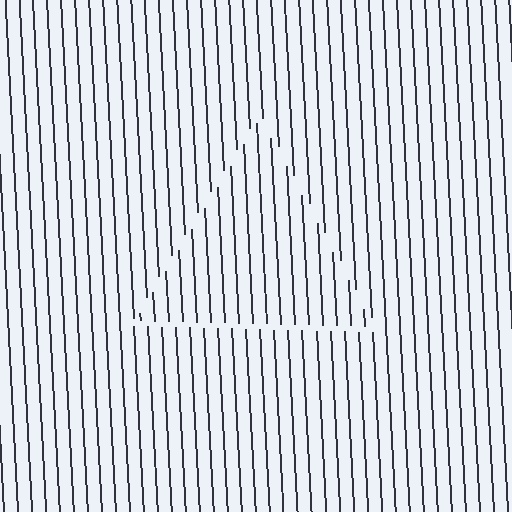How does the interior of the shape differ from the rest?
The interior of the shape contains the same grating, shifted by half a period — the contour is defined by the phase discontinuity where line-ends from the inner and outer gratings abut.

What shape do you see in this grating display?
An illusory triangle. The interior of the shape contains the same grating, shifted by half a period — the contour is defined by the phase discontinuity where line-ends from the inner and outer gratings abut.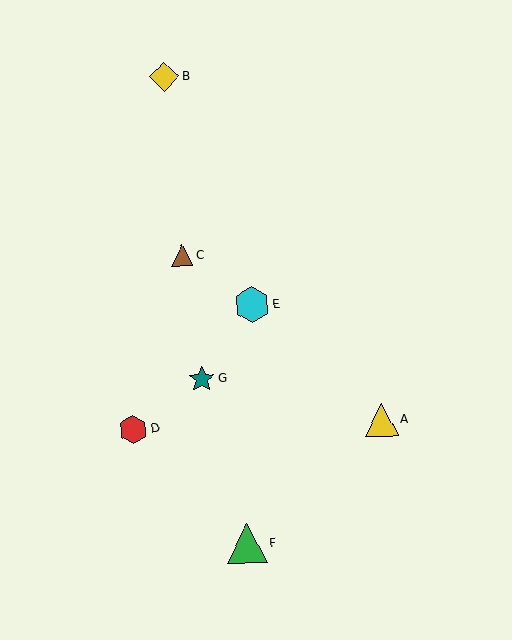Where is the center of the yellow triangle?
The center of the yellow triangle is at (381, 420).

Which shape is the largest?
The green triangle (labeled F) is the largest.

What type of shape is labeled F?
Shape F is a green triangle.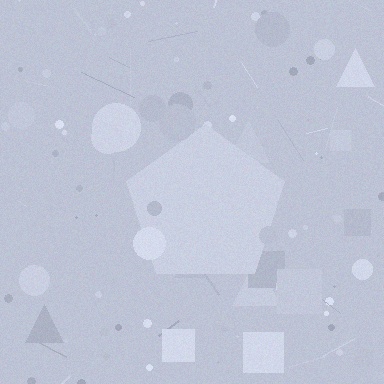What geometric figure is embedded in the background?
A pentagon is embedded in the background.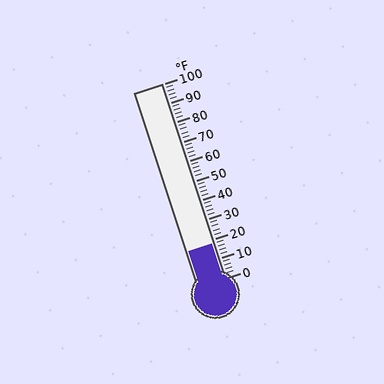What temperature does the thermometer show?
The thermometer shows approximately 18°F.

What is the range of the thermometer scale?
The thermometer scale ranges from 0°F to 100°F.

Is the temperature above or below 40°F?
The temperature is below 40°F.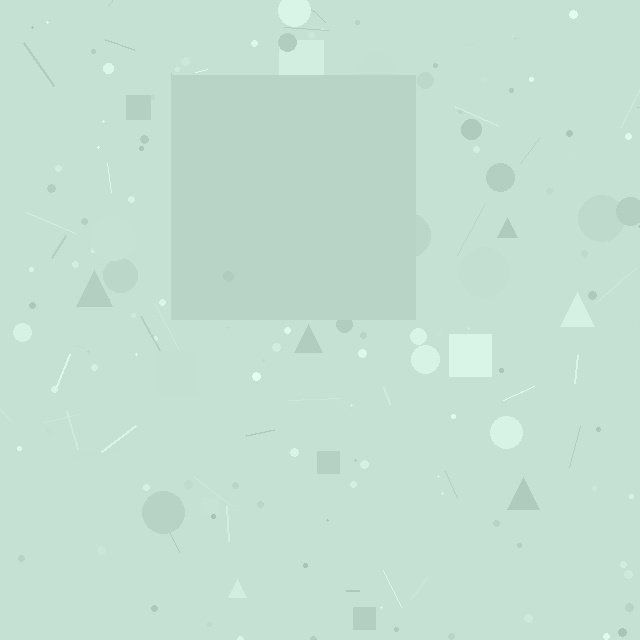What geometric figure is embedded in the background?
A square is embedded in the background.